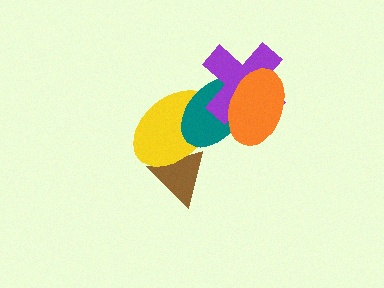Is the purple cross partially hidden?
Yes, it is partially covered by another shape.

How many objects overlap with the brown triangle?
1 object overlaps with the brown triangle.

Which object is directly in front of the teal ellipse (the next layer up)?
The purple cross is directly in front of the teal ellipse.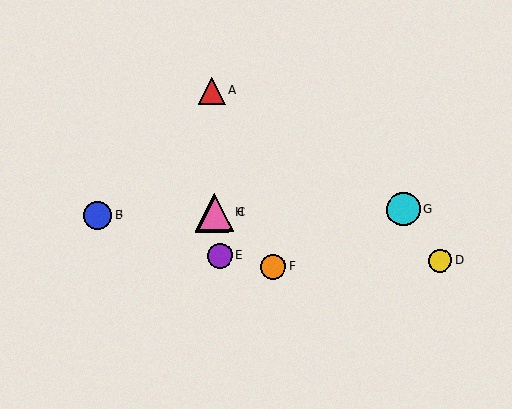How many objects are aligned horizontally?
4 objects (B, C, G, H) are aligned horizontally.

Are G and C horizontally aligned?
Yes, both are at y≈209.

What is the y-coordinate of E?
Object E is at y≈256.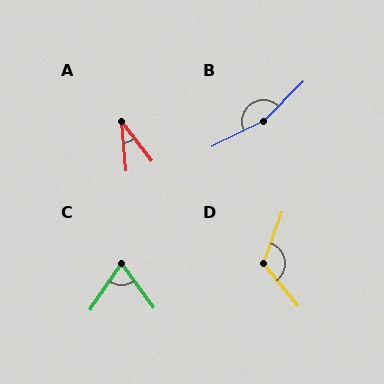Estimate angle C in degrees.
Approximately 70 degrees.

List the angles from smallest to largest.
A (32°), C (70°), D (121°), B (162°).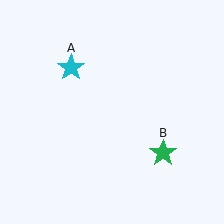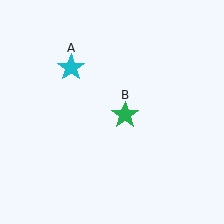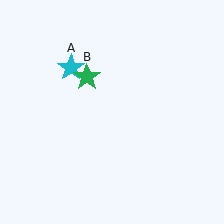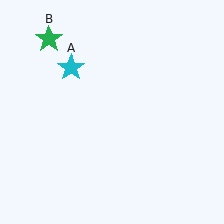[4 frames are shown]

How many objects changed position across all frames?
1 object changed position: green star (object B).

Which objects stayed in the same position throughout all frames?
Cyan star (object A) remained stationary.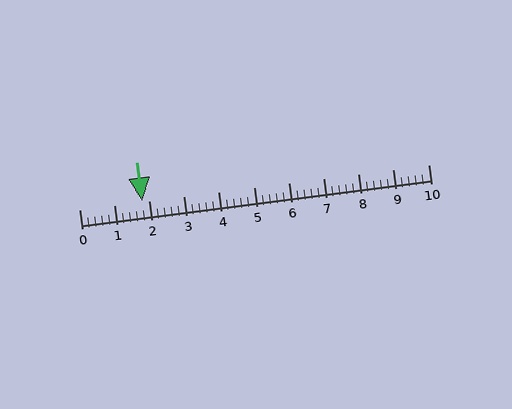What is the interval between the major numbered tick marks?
The major tick marks are spaced 1 units apart.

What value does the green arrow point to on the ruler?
The green arrow points to approximately 1.8.